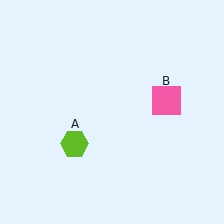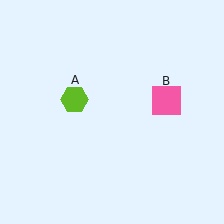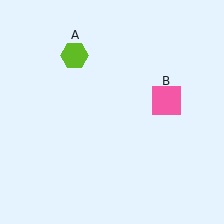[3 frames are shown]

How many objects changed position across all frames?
1 object changed position: lime hexagon (object A).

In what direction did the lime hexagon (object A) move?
The lime hexagon (object A) moved up.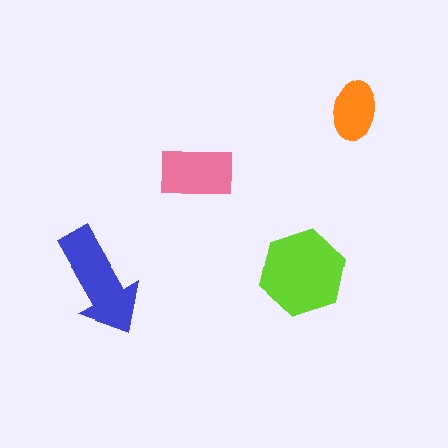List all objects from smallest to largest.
The orange ellipse, the pink rectangle, the blue arrow, the lime hexagon.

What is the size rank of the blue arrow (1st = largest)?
2nd.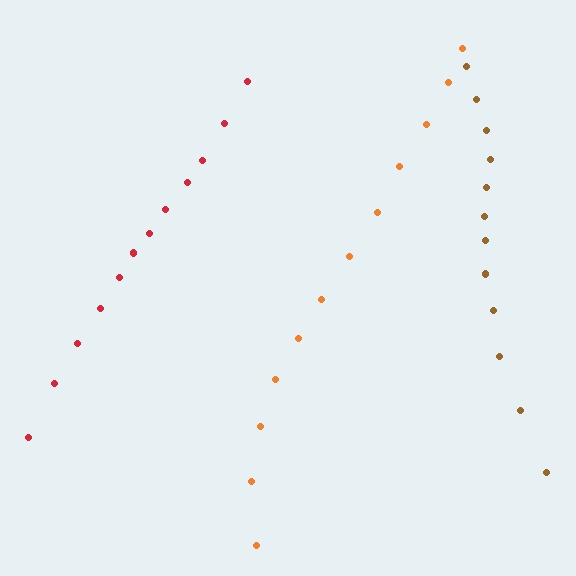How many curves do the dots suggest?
There are 3 distinct paths.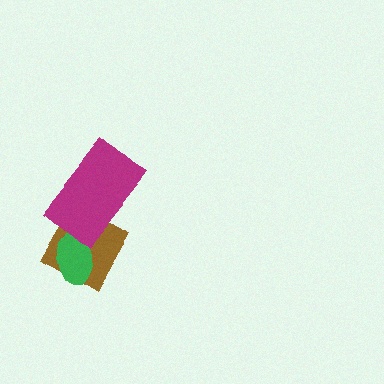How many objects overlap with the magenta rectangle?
1 object overlaps with the magenta rectangle.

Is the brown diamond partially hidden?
Yes, it is partially covered by another shape.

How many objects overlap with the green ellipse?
1 object overlaps with the green ellipse.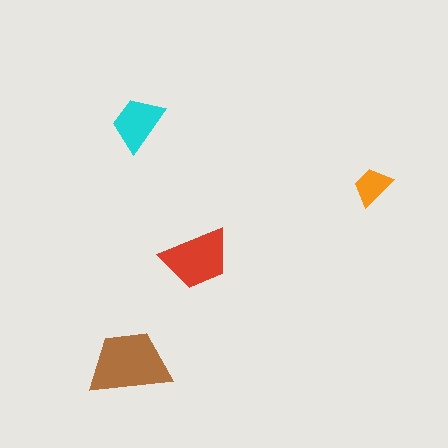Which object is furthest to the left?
The brown trapezoid is leftmost.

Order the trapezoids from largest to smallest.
the brown one, the red one, the cyan one, the orange one.